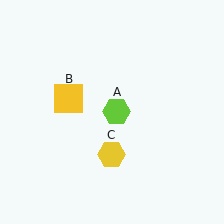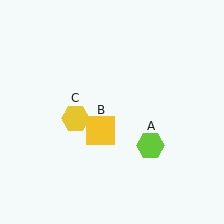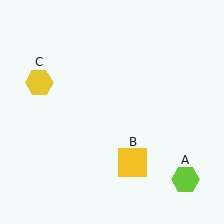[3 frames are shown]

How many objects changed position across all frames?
3 objects changed position: lime hexagon (object A), yellow square (object B), yellow hexagon (object C).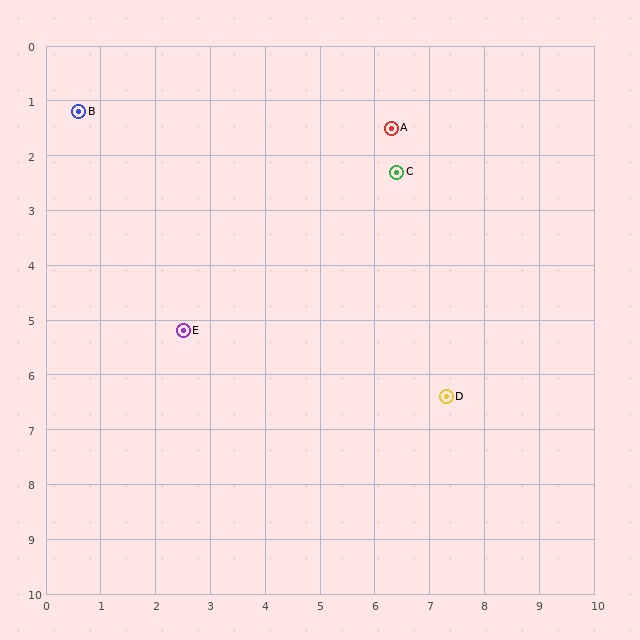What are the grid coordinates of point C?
Point C is at approximately (6.4, 2.3).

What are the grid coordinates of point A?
Point A is at approximately (6.3, 1.5).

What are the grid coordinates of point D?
Point D is at approximately (7.3, 6.4).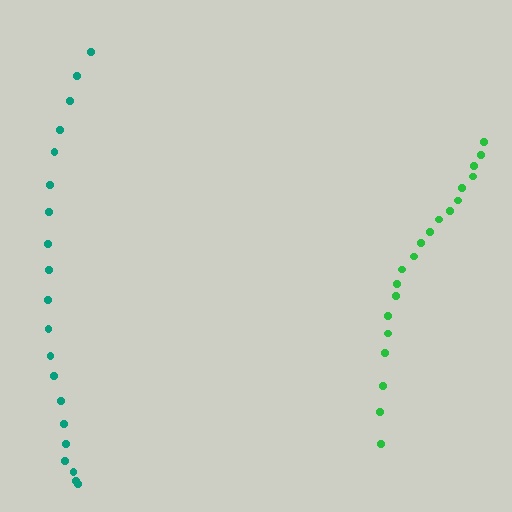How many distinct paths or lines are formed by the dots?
There are 2 distinct paths.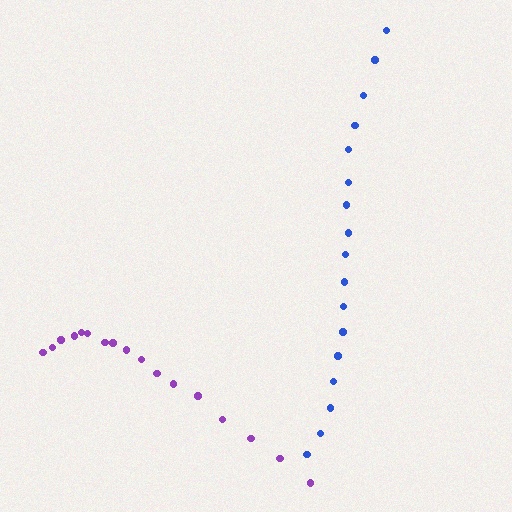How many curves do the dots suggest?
There are 2 distinct paths.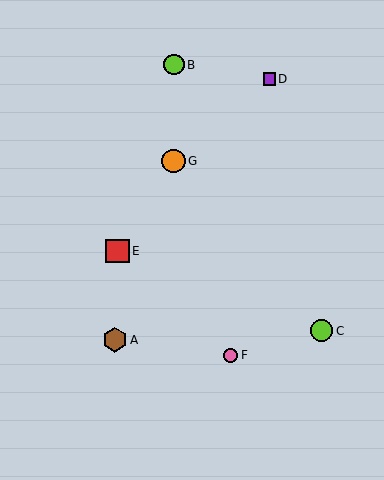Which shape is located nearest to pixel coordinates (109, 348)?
The brown hexagon (labeled A) at (115, 340) is nearest to that location.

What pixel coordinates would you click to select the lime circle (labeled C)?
Click at (321, 331) to select the lime circle C.